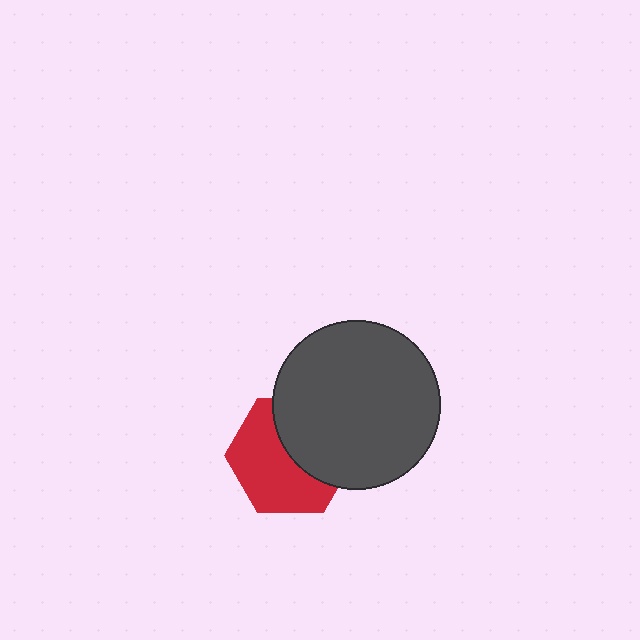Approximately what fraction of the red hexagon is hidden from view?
Roughly 43% of the red hexagon is hidden behind the dark gray circle.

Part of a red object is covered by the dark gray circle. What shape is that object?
It is a hexagon.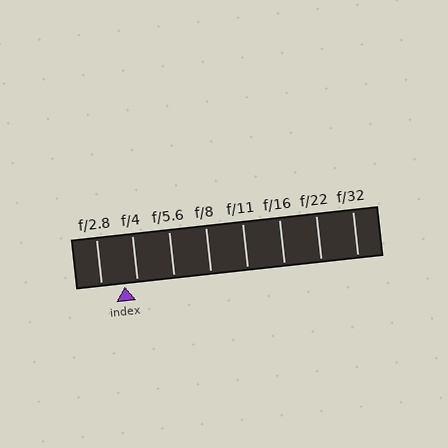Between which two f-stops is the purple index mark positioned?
The index mark is between f/2.8 and f/4.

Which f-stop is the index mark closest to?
The index mark is closest to f/4.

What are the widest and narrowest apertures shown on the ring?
The widest aperture shown is f/2.8 and the narrowest is f/32.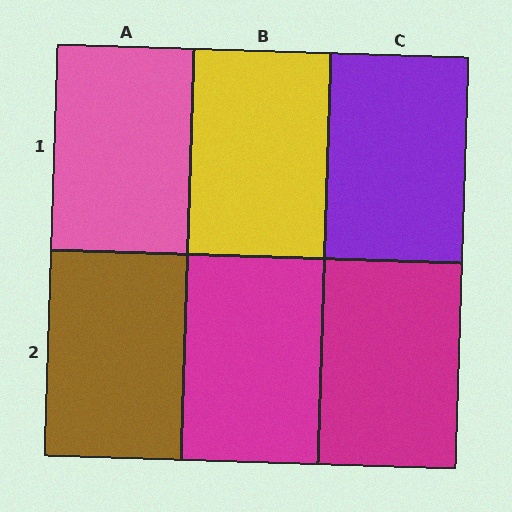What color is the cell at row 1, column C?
Purple.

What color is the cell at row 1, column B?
Yellow.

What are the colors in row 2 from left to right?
Brown, magenta, magenta.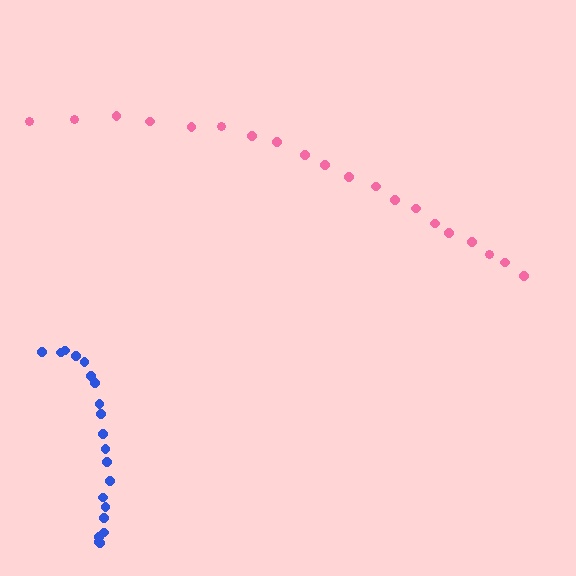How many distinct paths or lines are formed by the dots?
There are 2 distinct paths.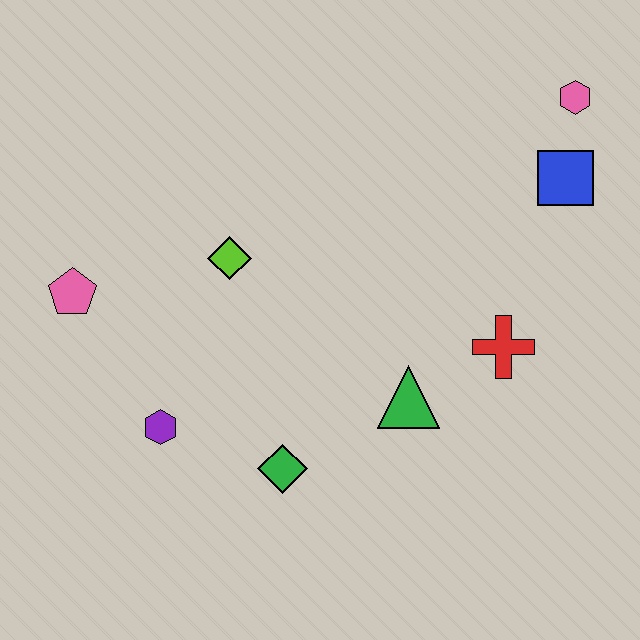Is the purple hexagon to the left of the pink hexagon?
Yes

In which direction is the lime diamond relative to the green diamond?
The lime diamond is above the green diamond.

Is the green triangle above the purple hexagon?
Yes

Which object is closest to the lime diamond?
The pink pentagon is closest to the lime diamond.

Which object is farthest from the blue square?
The pink pentagon is farthest from the blue square.